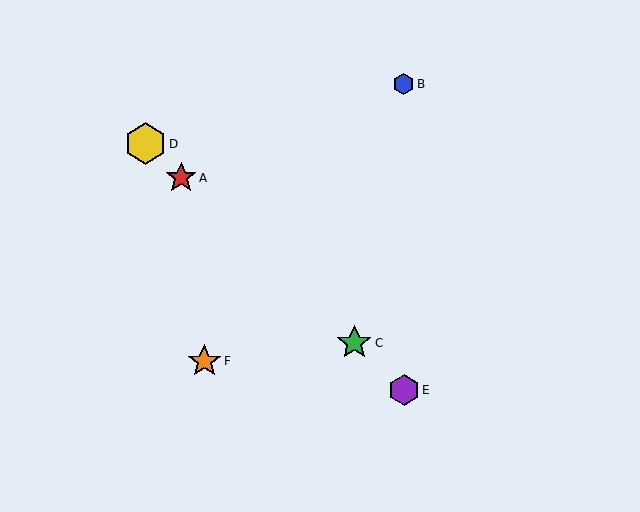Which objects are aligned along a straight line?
Objects A, C, D, E are aligned along a straight line.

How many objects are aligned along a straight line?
4 objects (A, C, D, E) are aligned along a straight line.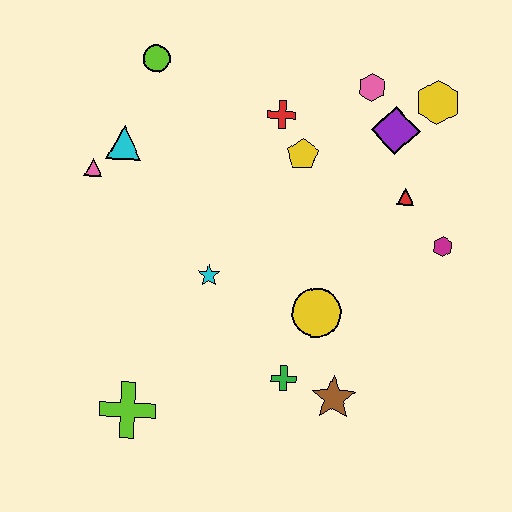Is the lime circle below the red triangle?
No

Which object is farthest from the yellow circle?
The lime circle is farthest from the yellow circle.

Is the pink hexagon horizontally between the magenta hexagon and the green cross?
Yes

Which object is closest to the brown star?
The green cross is closest to the brown star.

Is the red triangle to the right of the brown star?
Yes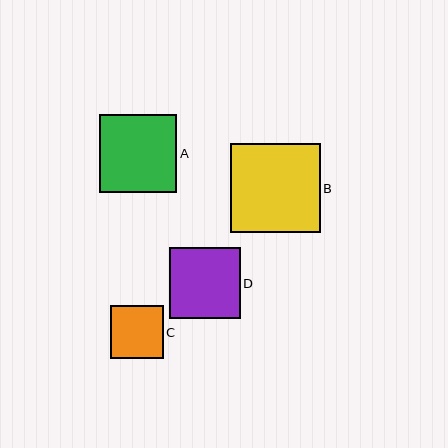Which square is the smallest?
Square C is the smallest with a size of approximately 53 pixels.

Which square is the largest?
Square B is the largest with a size of approximately 89 pixels.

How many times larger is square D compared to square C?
Square D is approximately 1.3 times the size of square C.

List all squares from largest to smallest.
From largest to smallest: B, A, D, C.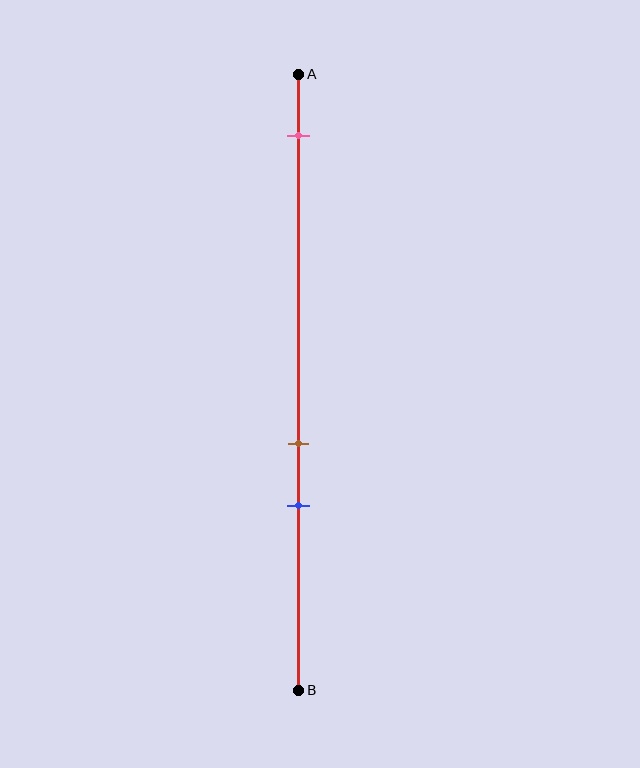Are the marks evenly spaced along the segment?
No, the marks are not evenly spaced.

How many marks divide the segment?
There are 3 marks dividing the segment.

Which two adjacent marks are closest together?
The brown and blue marks are the closest adjacent pair.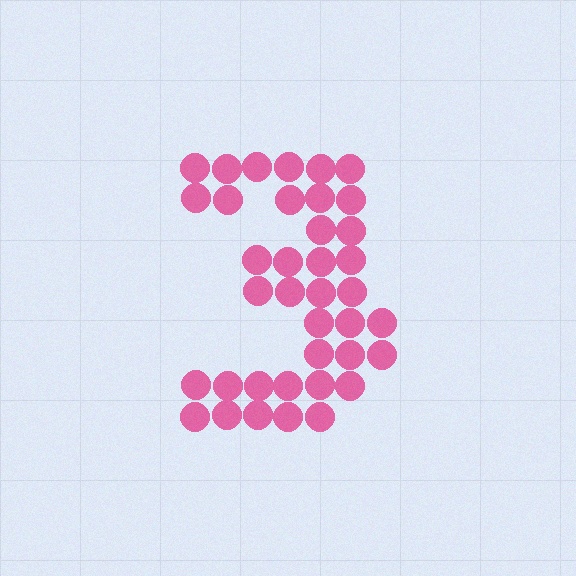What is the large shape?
The large shape is the digit 3.